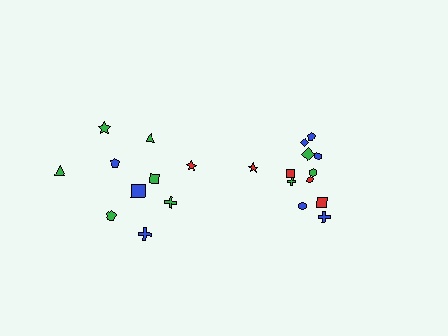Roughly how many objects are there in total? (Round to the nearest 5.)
Roughly 20 objects in total.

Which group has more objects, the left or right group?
The right group.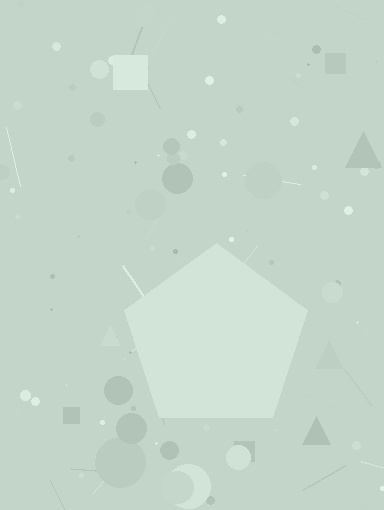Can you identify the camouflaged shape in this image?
The camouflaged shape is a pentagon.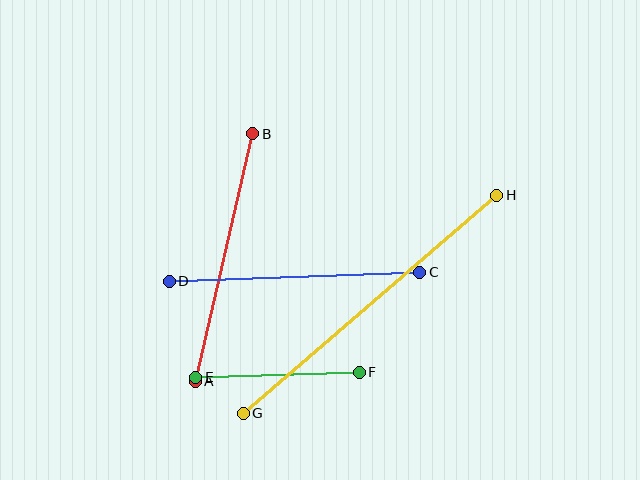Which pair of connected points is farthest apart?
Points G and H are farthest apart.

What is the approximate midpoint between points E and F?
The midpoint is at approximately (278, 375) pixels.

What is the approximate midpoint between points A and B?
The midpoint is at approximately (224, 257) pixels.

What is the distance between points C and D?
The distance is approximately 251 pixels.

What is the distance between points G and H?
The distance is approximately 334 pixels.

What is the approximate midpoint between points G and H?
The midpoint is at approximately (370, 304) pixels.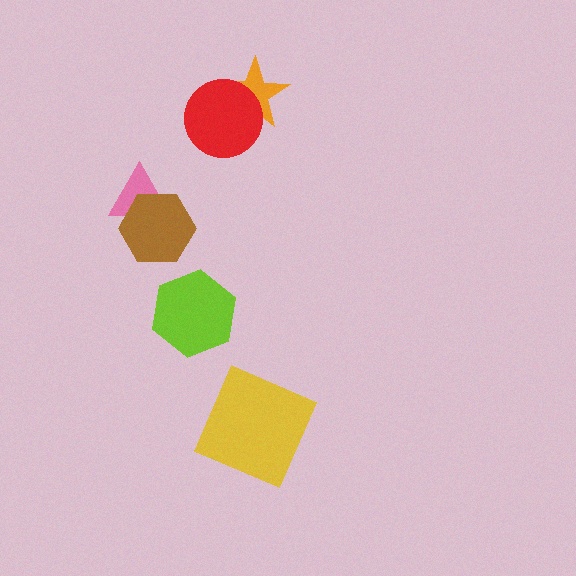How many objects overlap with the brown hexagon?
1 object overlaps with the brown hexagon.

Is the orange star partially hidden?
Yes, it is partially covered by another shape.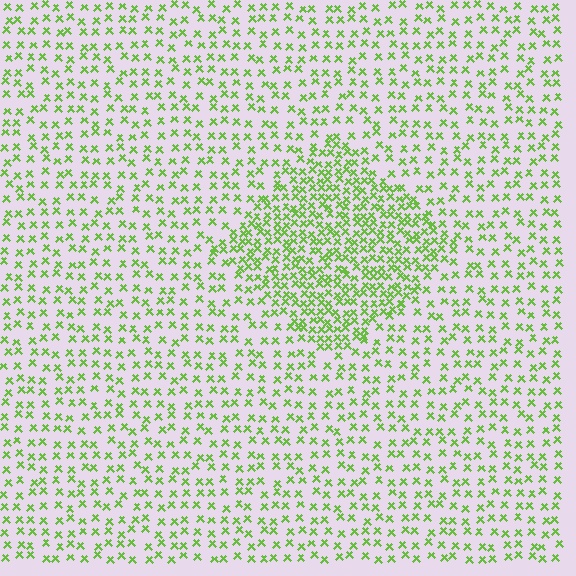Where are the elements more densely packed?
The elements are more densely packed inside the diamond boundary.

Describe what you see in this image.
The image contains small lime elements arranged at two different densities. A diamond-shaped region is visible where the elements are more densely packed than the surrounding area.